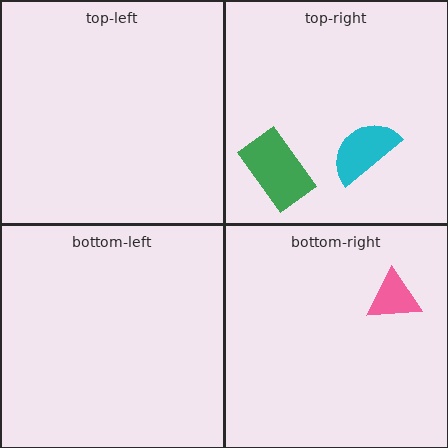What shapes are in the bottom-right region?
The pink triangle.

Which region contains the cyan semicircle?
The top-right region.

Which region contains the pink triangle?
The bottom-right region.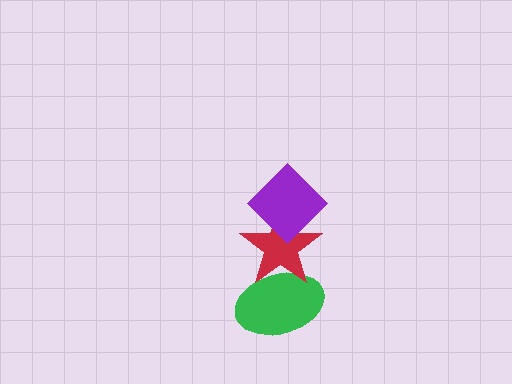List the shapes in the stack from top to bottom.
From top to bottom: the purple diamond, the red star, the green ellipse.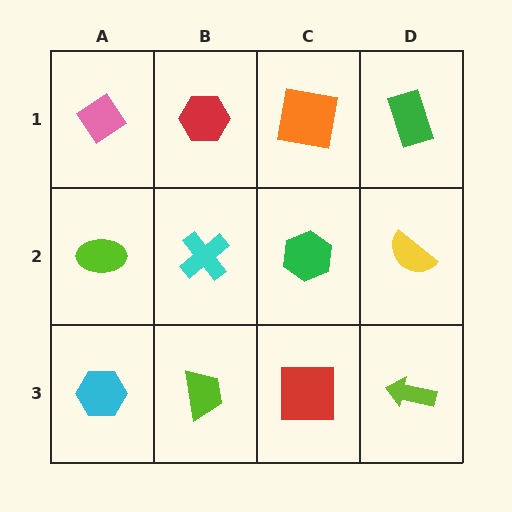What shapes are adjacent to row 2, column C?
An orange square (row 1, column C), a red square (row 3, column C), a cyan cross (row 2, column B), a yellow semicircle (row 2, column D).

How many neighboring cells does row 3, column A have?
2.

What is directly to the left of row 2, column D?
A green hexagon.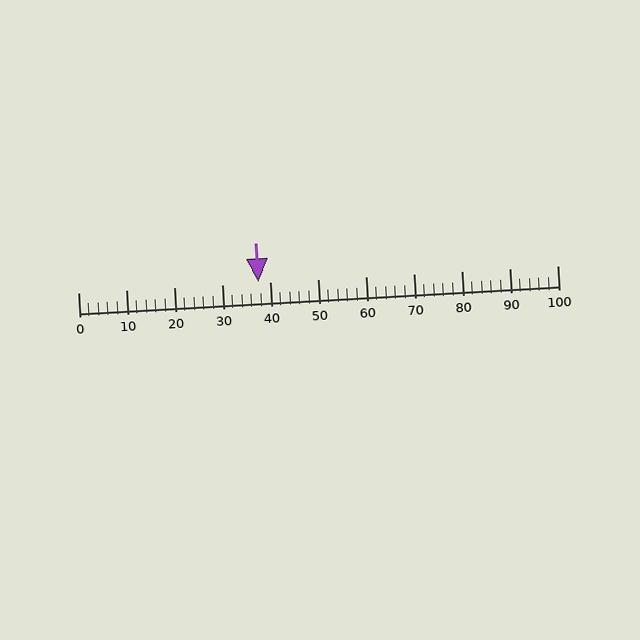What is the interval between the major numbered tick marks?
The major tick marks are spaced 10 units apart.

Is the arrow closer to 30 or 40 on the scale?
The arrow is closer to 40.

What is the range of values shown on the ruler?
The ruler shows values from 0 to 100.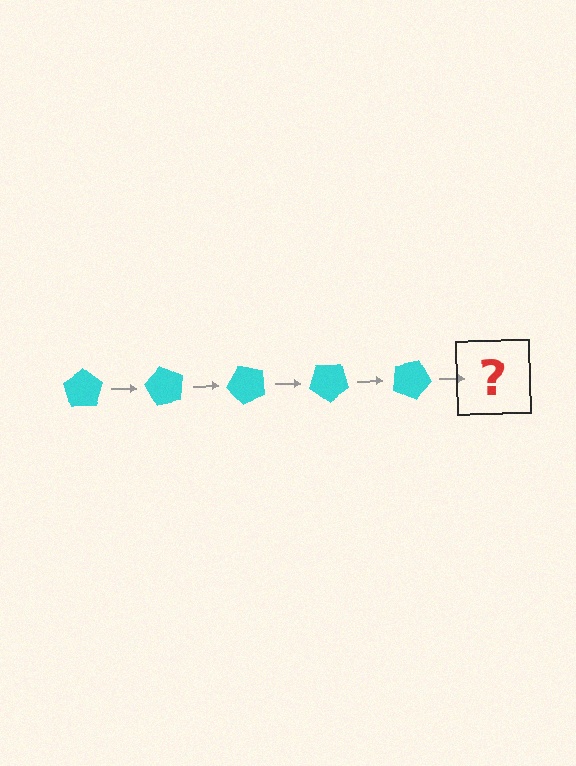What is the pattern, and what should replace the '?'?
The pattern is that the pentagon rotates 60 degrees each step. The '?' should be a cyan pentagon rotated 300 degrees.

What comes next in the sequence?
The next element should be a cyan pentagon rotated 300 degrees.